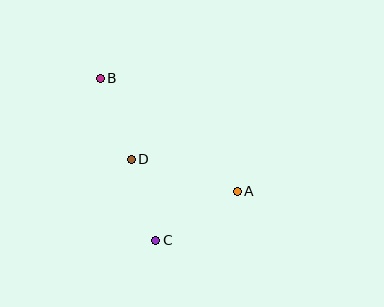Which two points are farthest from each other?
Points A and B are farthest from each other.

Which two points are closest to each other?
Points C and D are closest to each other.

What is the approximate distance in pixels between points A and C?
The distance between A and C is approximately 95 pixels.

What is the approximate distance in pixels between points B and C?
The distance between B and C is approximately 171 pixels.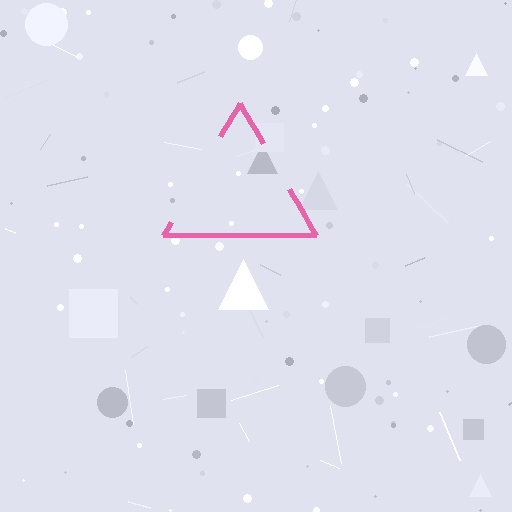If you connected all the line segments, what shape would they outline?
They would outline a triangle.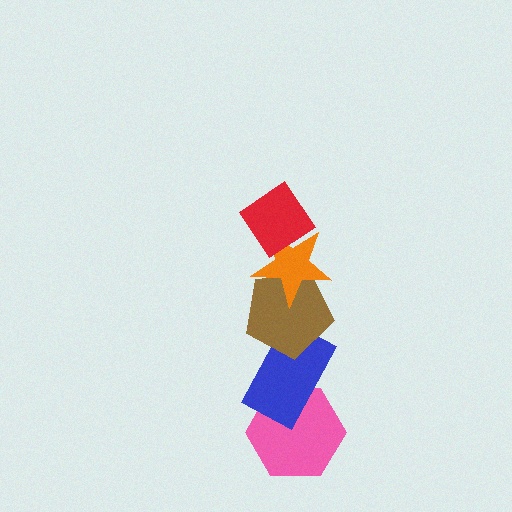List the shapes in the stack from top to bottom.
From top to bottom: the red diamond, the orange star, the brown pentagon, the blue rectangle, the pink hexagon.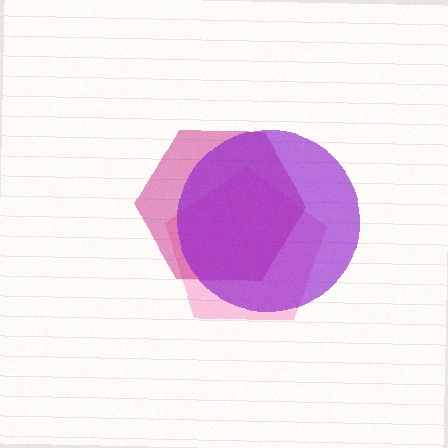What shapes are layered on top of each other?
The layered shapes are: a pink pentagon, a magenta hexagon, a purple circle.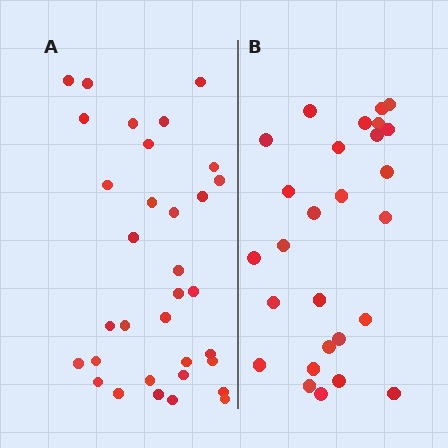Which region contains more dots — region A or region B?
Region A (the left region) has more dots.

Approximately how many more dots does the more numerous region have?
Region A has about 6 more dots than region B.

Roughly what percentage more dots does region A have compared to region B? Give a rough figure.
About 20% more.